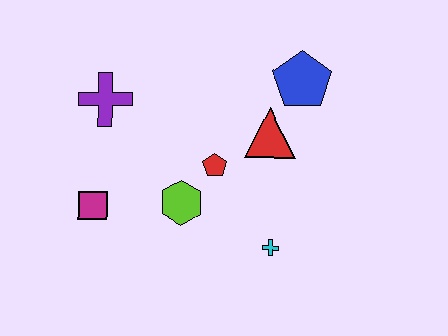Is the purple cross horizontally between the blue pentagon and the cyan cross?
No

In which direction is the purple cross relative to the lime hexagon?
The purple cross is above the lime hexagon.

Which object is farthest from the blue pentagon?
The magenta square is farthest from the blue pentagon.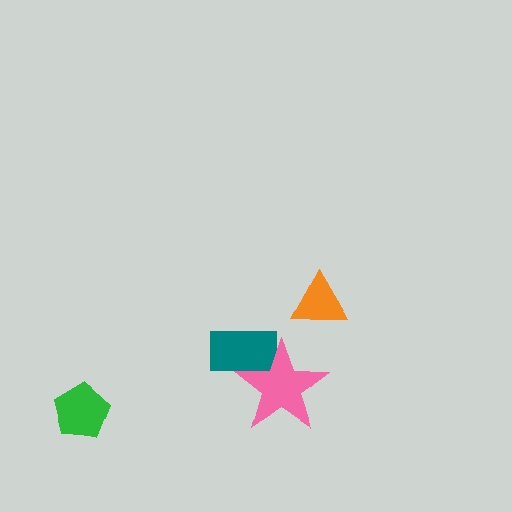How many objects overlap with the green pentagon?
0 objects overlap with the green pentagon.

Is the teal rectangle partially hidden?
Yes, it is partially covered by another shape.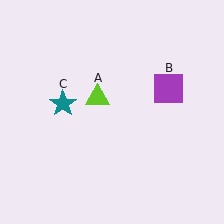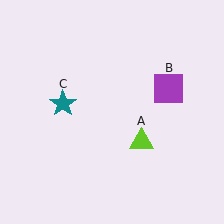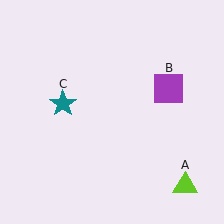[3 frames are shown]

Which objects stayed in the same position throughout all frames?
Purple square (object B) and teal star (object C) remained stationary.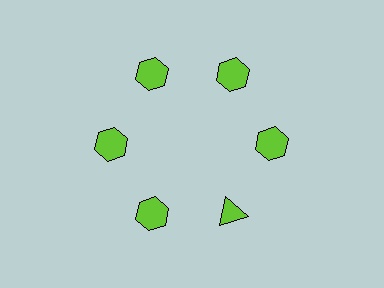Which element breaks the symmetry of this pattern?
The lime triangle at roughly the 5 o'clock position breaks the symmetry. All other shapes are lime hexagons.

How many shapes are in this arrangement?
There are 6 shapes arranged in a ring pattern.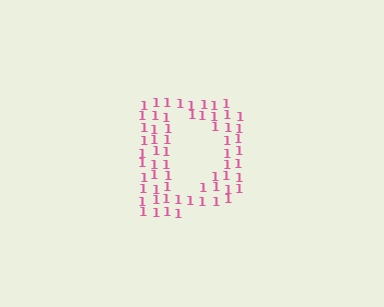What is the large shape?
The large shape is the letter D.